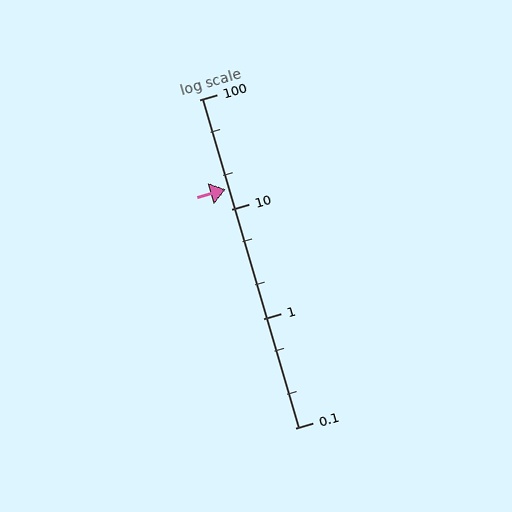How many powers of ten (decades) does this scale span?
The scale spans 3 decades, from 0.1 to 100.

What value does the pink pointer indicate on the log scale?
The pointer indicates approximately 15.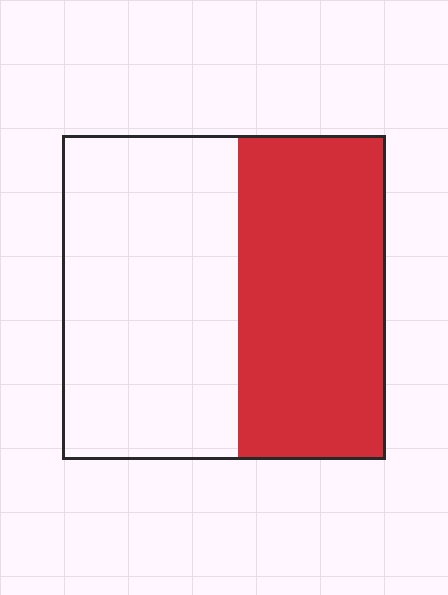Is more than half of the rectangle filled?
No.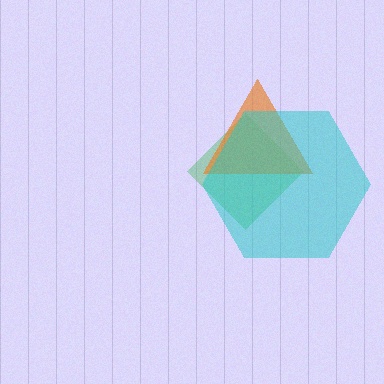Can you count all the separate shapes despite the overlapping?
Yes, there are 3 separate shapes.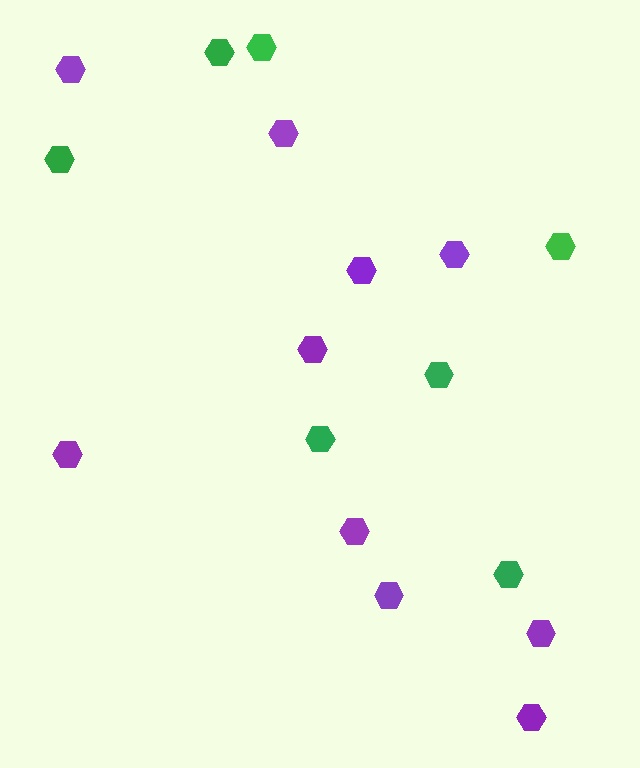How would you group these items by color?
There are 2 groups: one group of purple hexagons (10) and one group of green hexagons (7).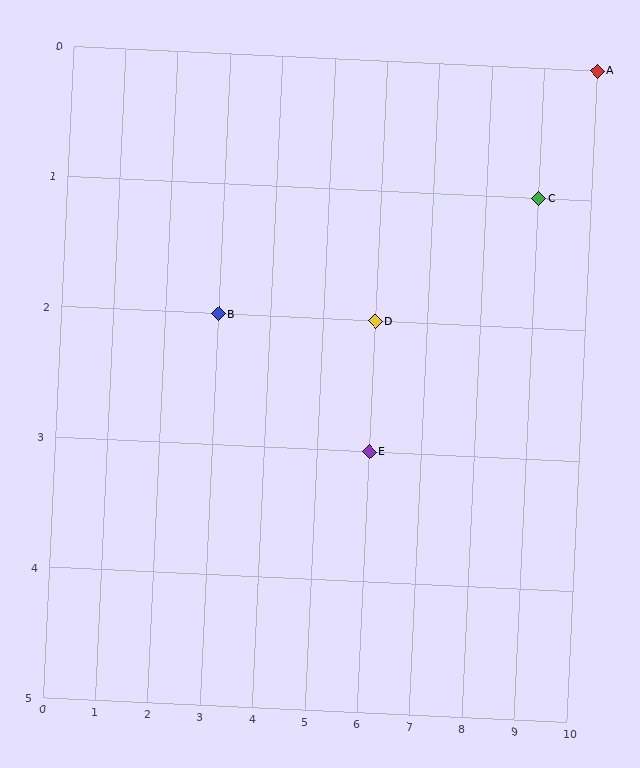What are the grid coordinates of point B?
Point B is at grid coordinates (3, 2).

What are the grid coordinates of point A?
Point A is at grid coordinates (10, 0).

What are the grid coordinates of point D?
Point D is at grid coordinates (6, 2).